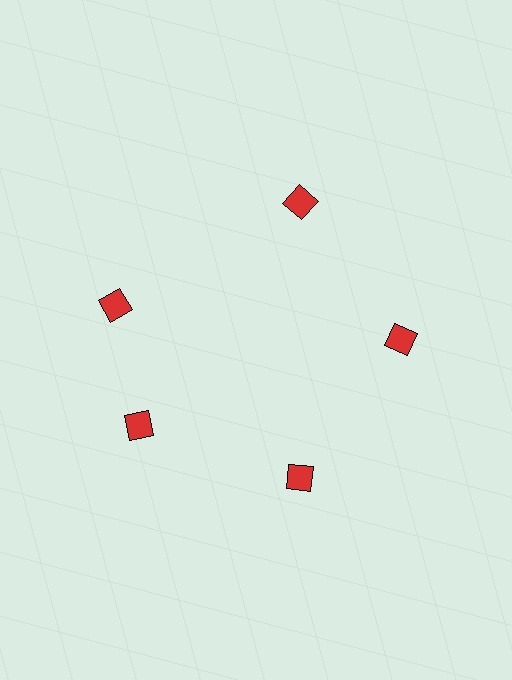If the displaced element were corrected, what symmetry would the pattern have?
It would have 5-fold rotational symmetry — the pattern would map onto itself every 72 degrees.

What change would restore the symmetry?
The symmetry would be restored by rotating it back into even spacing with its neighbors so that all 5 diamonds sit at equal angles and equal distance from the center.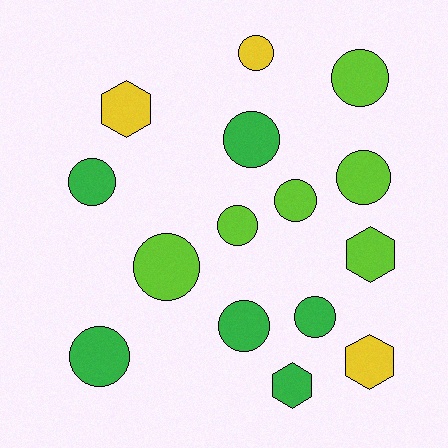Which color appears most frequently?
Green, with 6 objects.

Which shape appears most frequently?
Circle, with 11 objects.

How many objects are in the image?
There are 15 objects.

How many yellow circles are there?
There is 1 yellow circle.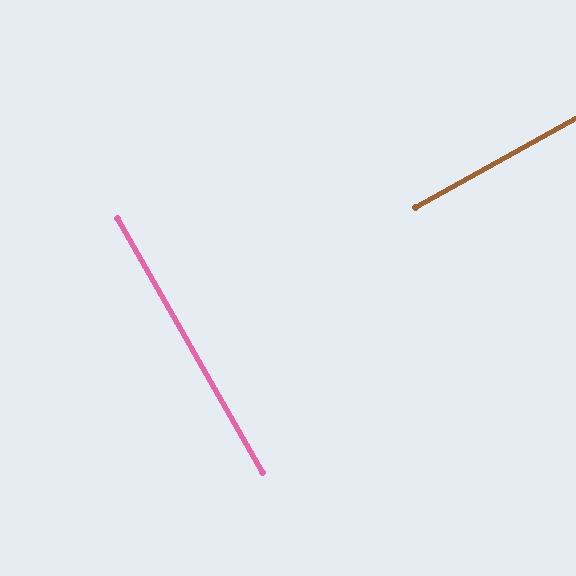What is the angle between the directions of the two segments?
Approximately 89 degrees.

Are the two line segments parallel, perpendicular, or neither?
Perpendicular — they meet at approximately 89°.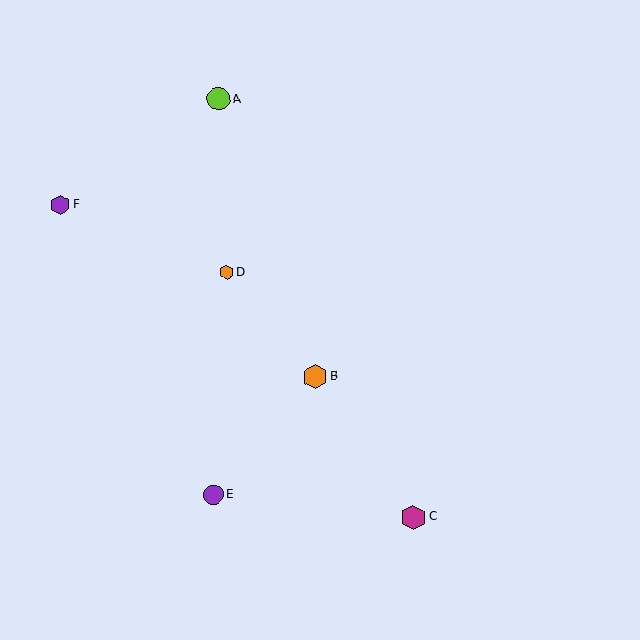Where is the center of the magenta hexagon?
The center of the magenta hexagon is at (413, 517).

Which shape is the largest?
The magenta hexagon (labeled C) is the largest.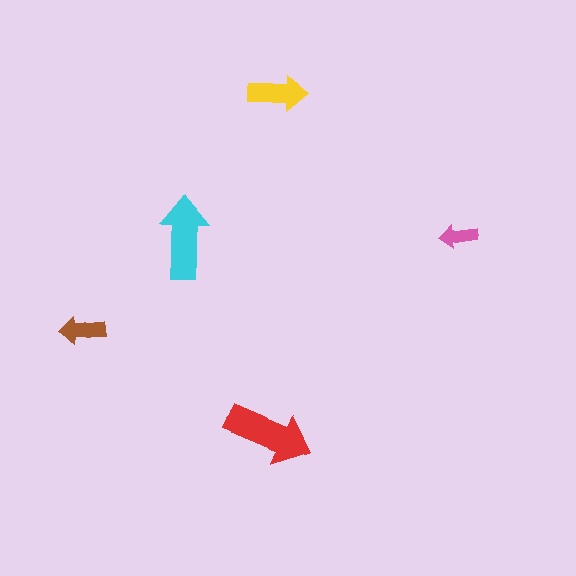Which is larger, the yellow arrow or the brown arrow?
The yellow one.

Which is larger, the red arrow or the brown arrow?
The red one.